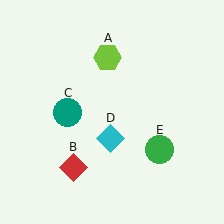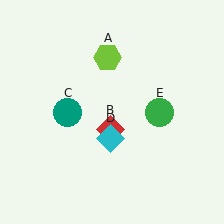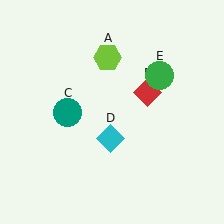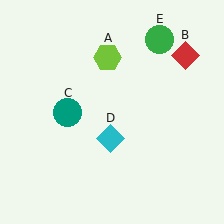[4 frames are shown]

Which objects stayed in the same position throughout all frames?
Lime hexagon (object A) and teal circle (object C) and cyan diamond (object D) remained stationary.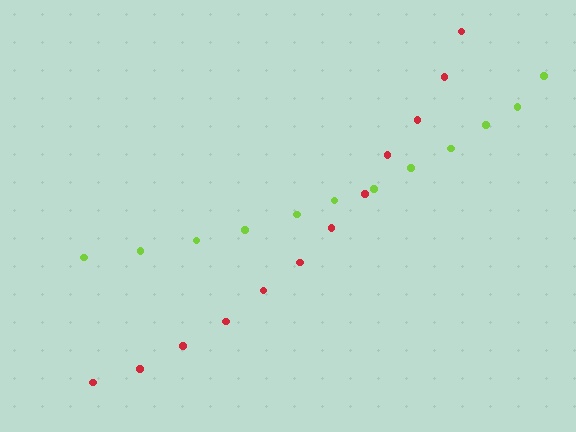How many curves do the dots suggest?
There are 2 distinct paths.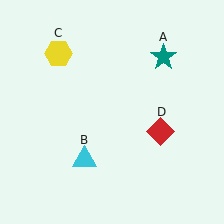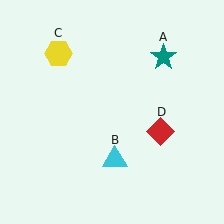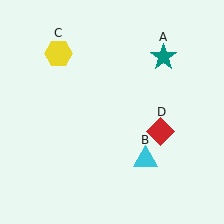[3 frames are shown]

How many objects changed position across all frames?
1 object changed position: cyan triangle (object B).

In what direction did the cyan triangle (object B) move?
The cyan triangle (object B) moved right.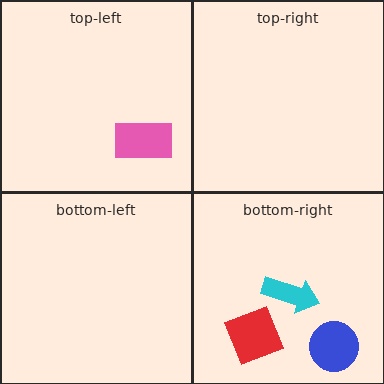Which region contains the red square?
The bottom-right region.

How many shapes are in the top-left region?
1.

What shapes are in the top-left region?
The pink rectangle.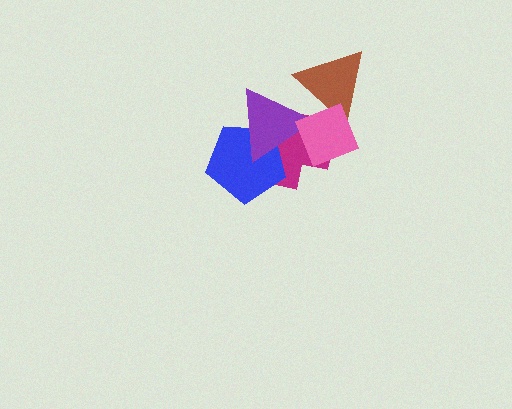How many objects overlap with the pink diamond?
3 objects overlap with the pink diamond.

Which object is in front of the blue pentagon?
The purple triangle is in front of the blue pentagon.